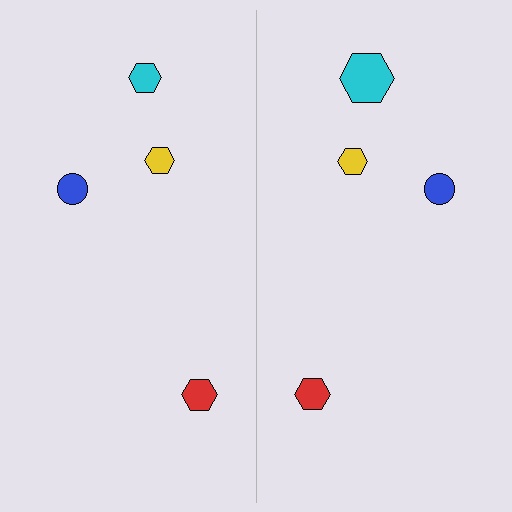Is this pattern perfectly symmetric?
No, the pattern is not perfectly symmetric. The cyan hexagon on the right side has a different size than its mirror counterpart.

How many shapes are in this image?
There are 8 shapes in this image.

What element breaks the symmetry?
The cyan hexagon on the right side has a different size than its mirror counterpart.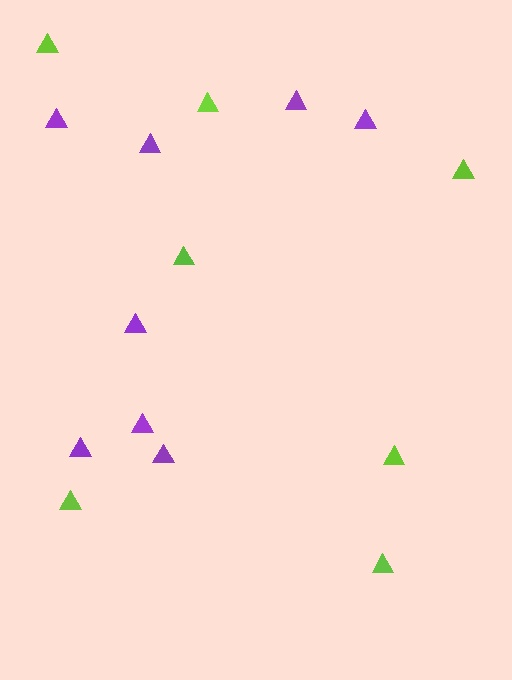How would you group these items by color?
There are 2 groups: one group of lime triangles (7) and one group of purple triangles (8).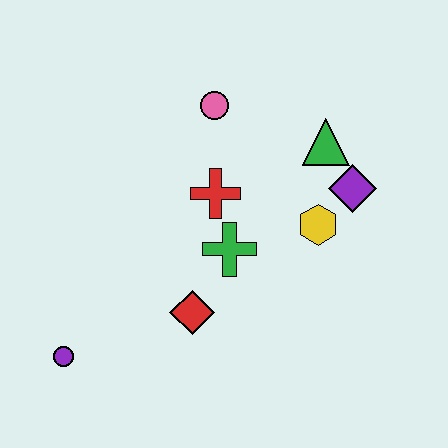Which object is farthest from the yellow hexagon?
The purple circle is farthest from the yellow hexagon.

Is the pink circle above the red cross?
Yes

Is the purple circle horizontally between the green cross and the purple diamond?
No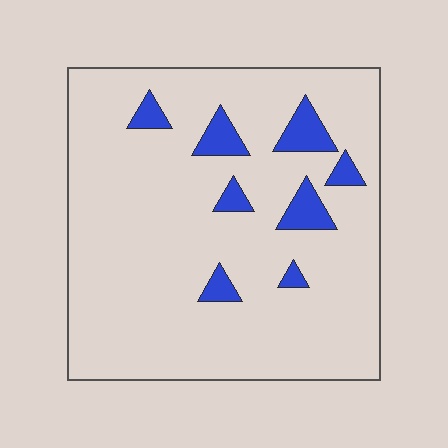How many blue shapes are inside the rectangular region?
8.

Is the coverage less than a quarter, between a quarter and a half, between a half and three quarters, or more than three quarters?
Less than a quarter.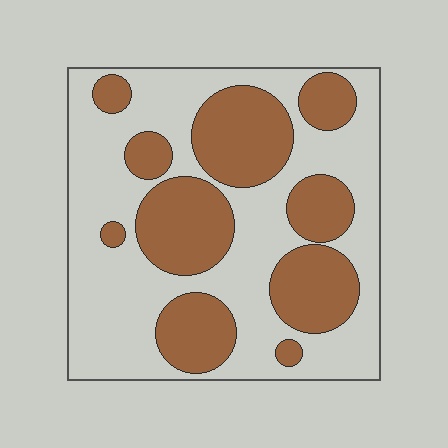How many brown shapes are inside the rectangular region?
10.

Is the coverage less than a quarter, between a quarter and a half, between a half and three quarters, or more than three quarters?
Between a quarter and a half.